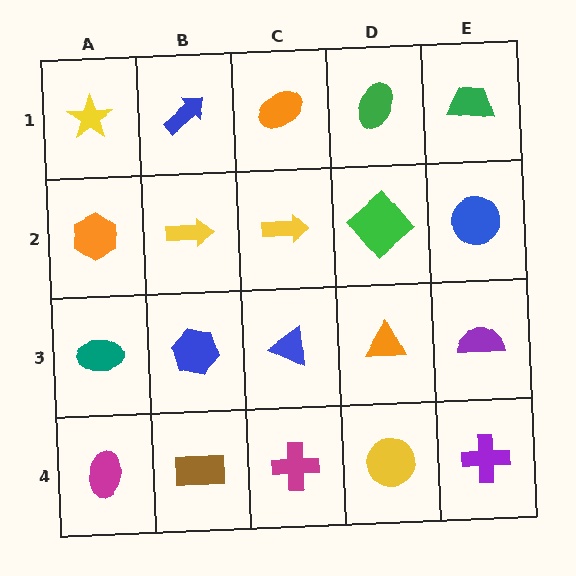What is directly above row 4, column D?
An orange triangle.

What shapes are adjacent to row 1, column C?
A yellow arrow (row 2, column C), a blue arrow (row 1, column B), a green ellipse (row 1, column D).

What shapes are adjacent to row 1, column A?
An orange hexagon (row 2, column A), a blue arrow (row 1, column B).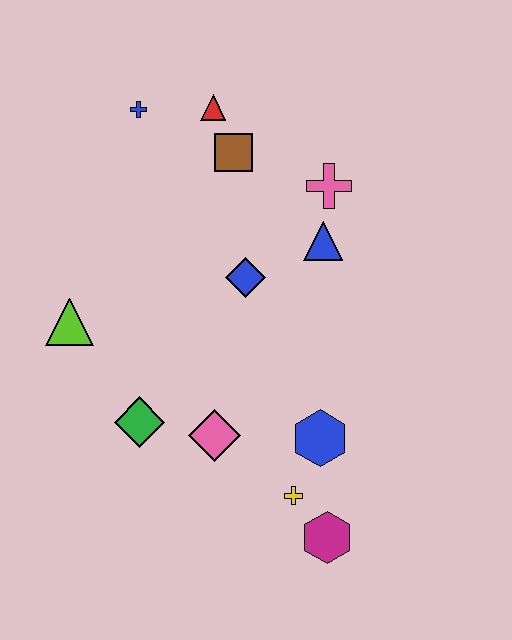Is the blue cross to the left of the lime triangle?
No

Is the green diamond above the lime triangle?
No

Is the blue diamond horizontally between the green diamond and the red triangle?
No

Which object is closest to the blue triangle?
The pink cross is closest to the blue triangle.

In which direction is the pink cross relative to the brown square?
The pink cross is to the right of the brown square.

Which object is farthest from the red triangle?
The magenta hexagon is farthest from the red triangle.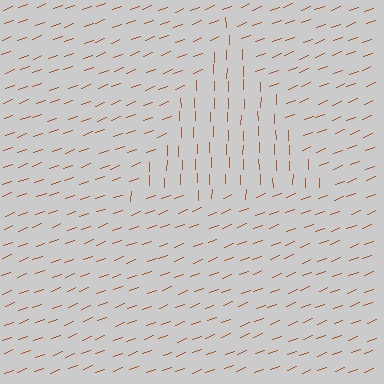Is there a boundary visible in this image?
Yes, there is a texture boundary formed by a change in line orientation.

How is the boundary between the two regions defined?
The boundary is defined purely by a change in line orientation (approximately 69 degrees difference). All lines are the same color and thickness.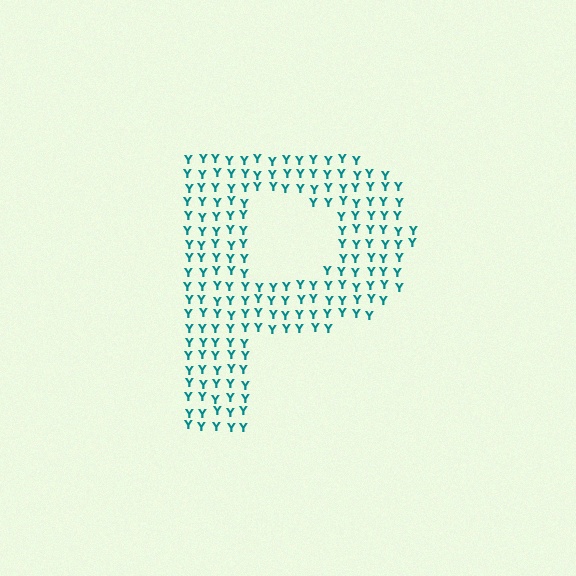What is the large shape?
The large shape is the letter P.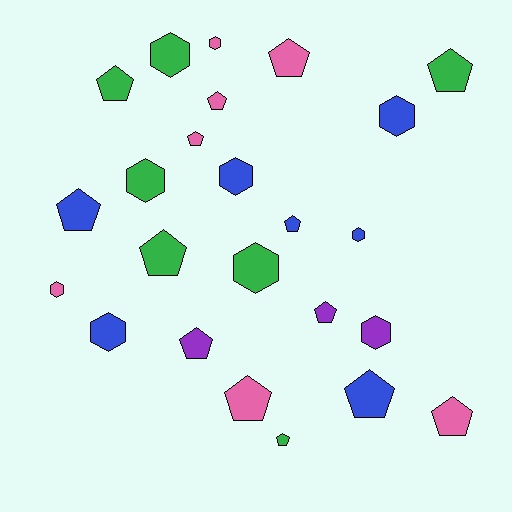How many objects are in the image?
There are 24 objects.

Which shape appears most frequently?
Pentagon, with 14 objects.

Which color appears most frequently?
Green, with 7 objects.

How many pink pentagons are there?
There are 5 pink pentagons.